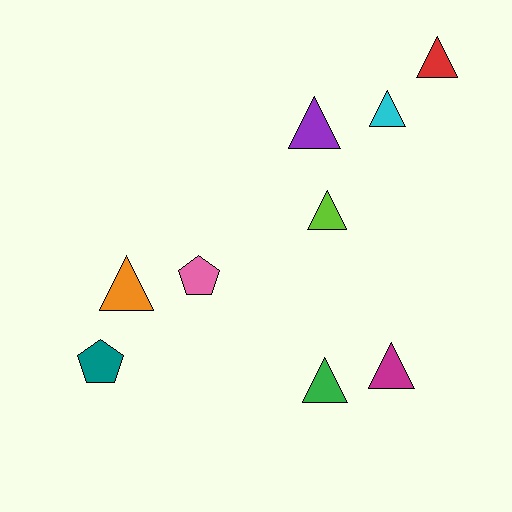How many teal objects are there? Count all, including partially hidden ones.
There is 1 teal object.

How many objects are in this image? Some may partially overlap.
There are 9 objects.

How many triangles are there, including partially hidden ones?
There are 7 triangles.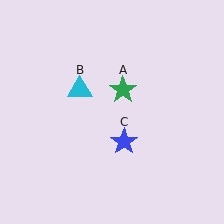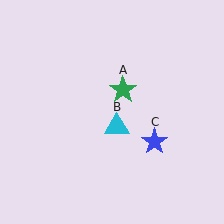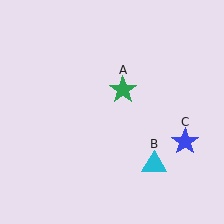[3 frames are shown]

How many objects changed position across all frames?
2 objects changed position: cyan triangle (object B), blue star (object C).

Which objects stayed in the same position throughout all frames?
Green star (object A) remained stationary.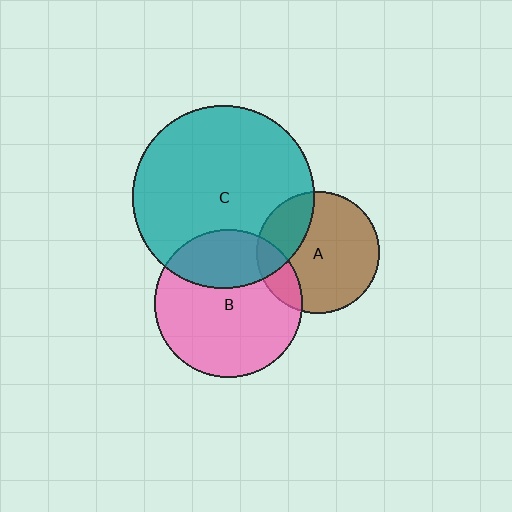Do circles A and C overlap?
Yes.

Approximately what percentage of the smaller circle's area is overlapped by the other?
Approximately 25%.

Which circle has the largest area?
Circle C (teal).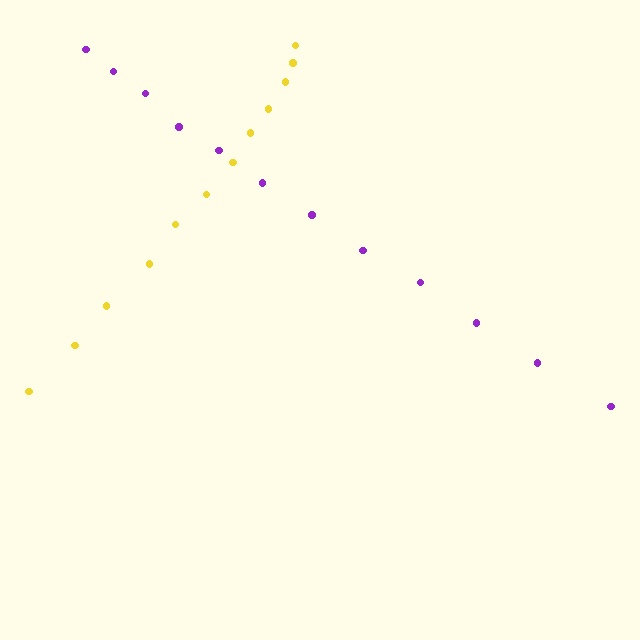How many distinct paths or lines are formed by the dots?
There are 2 distinct paths.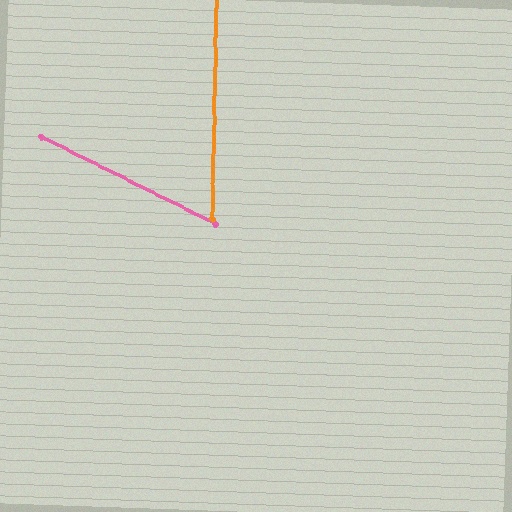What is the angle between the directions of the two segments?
Approximately 65 degrees.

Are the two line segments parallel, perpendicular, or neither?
Neither parallel nor perpendicular — they differ by about 65°.